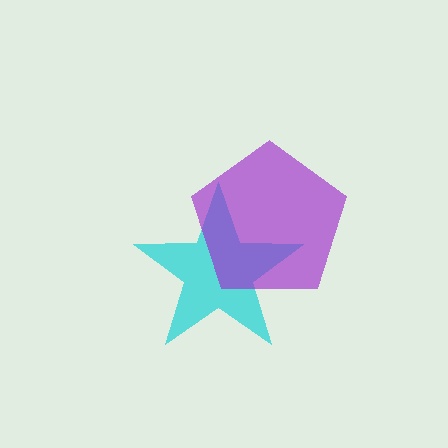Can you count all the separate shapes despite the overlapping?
Yes, there are 2 separate shapes.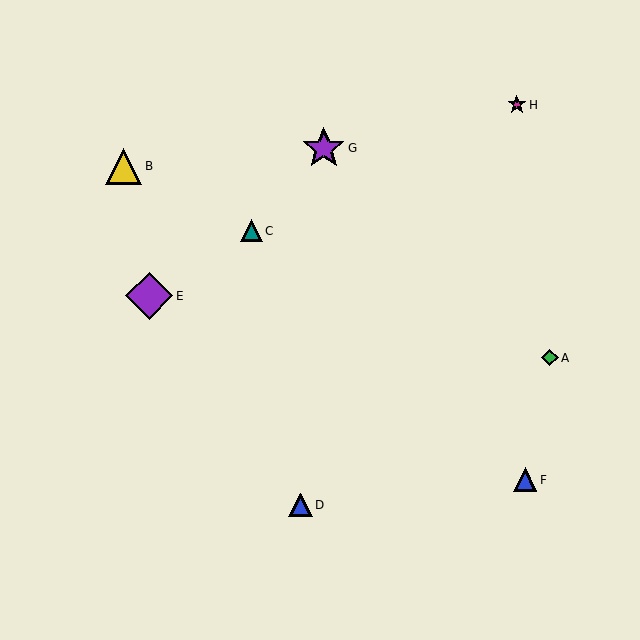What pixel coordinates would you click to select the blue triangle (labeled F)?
Click at (525, 480) to select the blue triangle F.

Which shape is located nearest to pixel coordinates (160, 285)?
The purple diamond (labeled E) at (149, 296) is nearest to that location.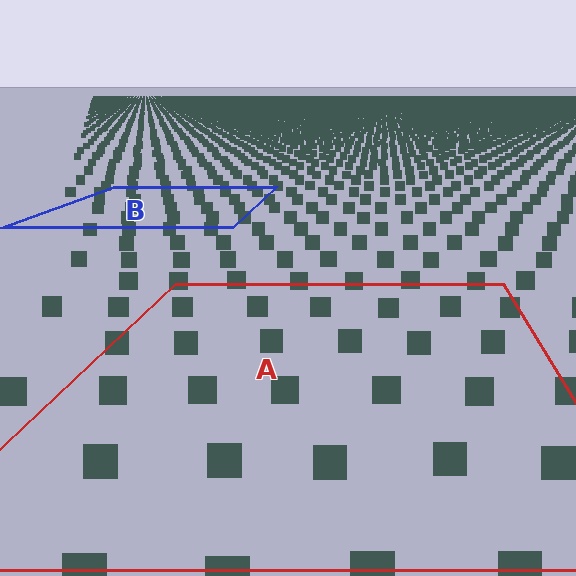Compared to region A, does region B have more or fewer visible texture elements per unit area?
Region B has more texture elements per unit area — they are packed more densely because it is farther away.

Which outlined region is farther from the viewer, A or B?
Region B is farther from the viewer — the texture elements inside it appear smaller and more densely packed.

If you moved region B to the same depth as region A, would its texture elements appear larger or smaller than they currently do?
They would appear larger. At a closer depth, the same texture elements are projected at a bigger on-screen size.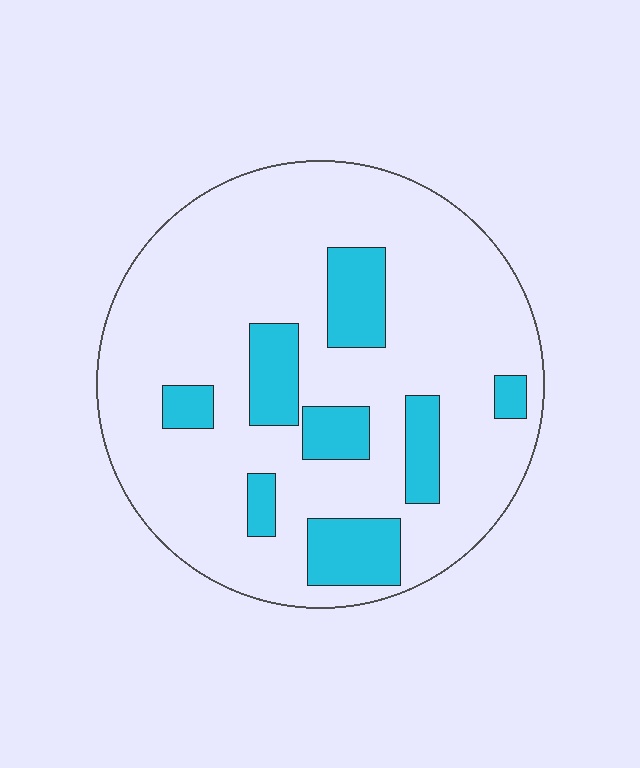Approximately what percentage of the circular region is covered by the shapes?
Approximately 20%.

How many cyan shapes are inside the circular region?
8.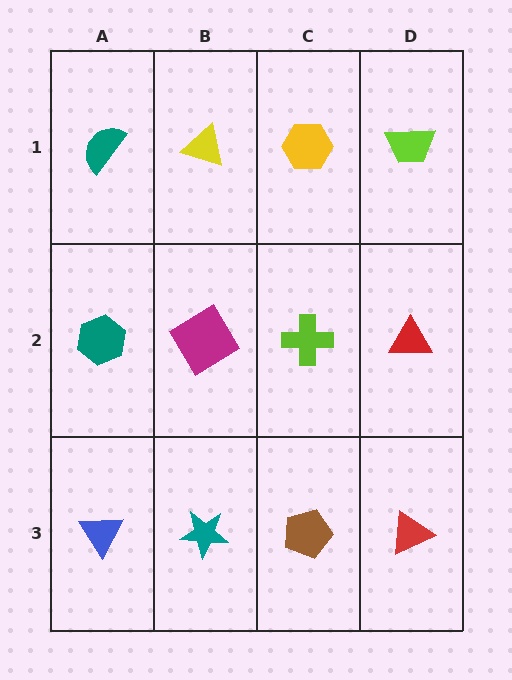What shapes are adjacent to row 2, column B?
A yellow triangle (row 1, column B), a teal star (row 3, column B), a teal hexagon (row 2, column A), a lime cross (row 2, column C).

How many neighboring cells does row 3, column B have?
3.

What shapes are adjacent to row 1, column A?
A teal hexagon (row 2, column A), a yellow triangle (row 1, column B).